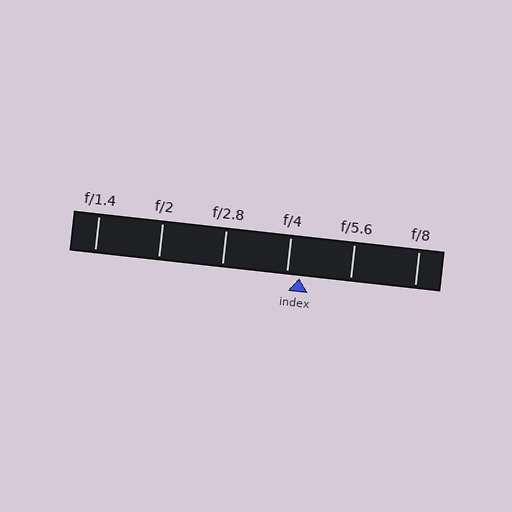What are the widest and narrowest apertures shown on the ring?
The widest aperture shown is f/1.4 and the narrowest is f/8.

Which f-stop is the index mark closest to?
The index mark is closest to f/4.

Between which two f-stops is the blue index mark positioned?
The index mark is between f/4 and f/5.6.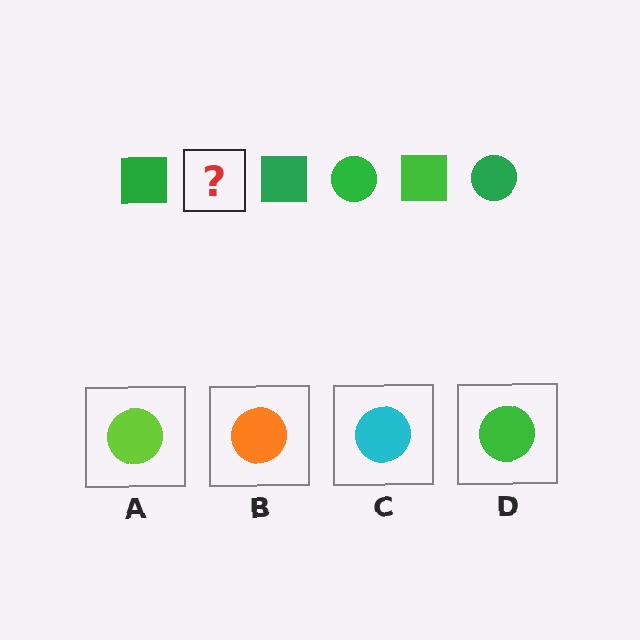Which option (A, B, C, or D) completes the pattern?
D.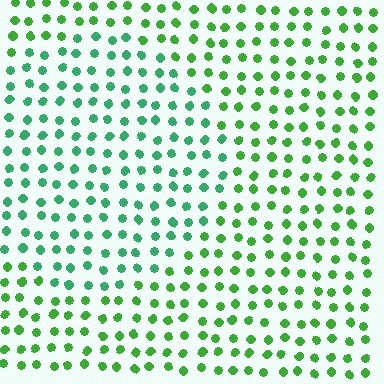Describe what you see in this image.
The image is filled with small green elements in a uniform arrangement. A circle-shaped region is visible where the elements are tinted to a slightly different hue, forming a subtle color boundary.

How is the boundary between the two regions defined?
The boundary is defined purely by a slight shift in hue (about 31 degrees). Spacing, size, and orientation are identical on both sides.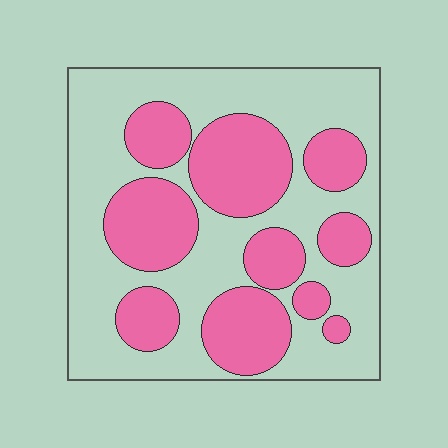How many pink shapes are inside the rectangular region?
10.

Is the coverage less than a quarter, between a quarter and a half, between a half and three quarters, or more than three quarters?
Between a quarter and a half.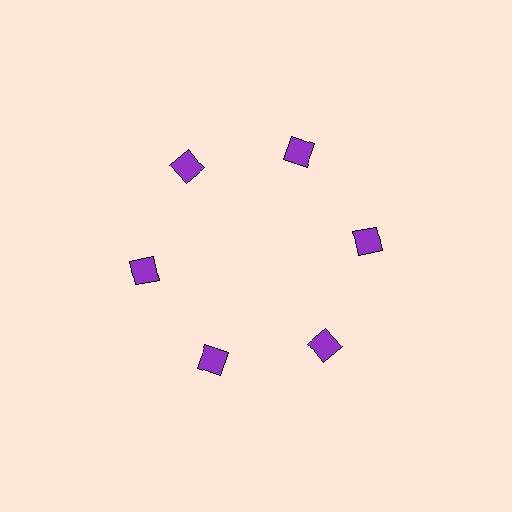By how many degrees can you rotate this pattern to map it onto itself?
The pattern maps onto itself every 60 degrees of rotation.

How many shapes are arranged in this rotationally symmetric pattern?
There are 6 shapes, arranged in 6 groups of 1.